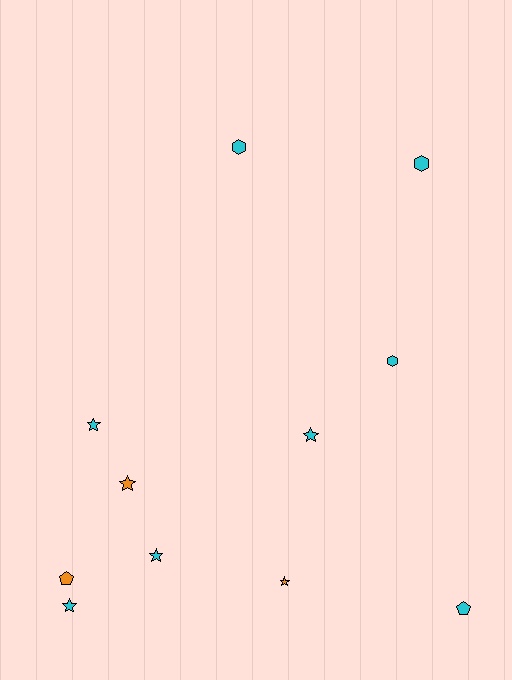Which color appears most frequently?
Cyan, with 8 objects.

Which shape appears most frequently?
Star, with 6 objects.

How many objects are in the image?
There are 11 objects.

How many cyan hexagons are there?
There are 3 cyan hexagons.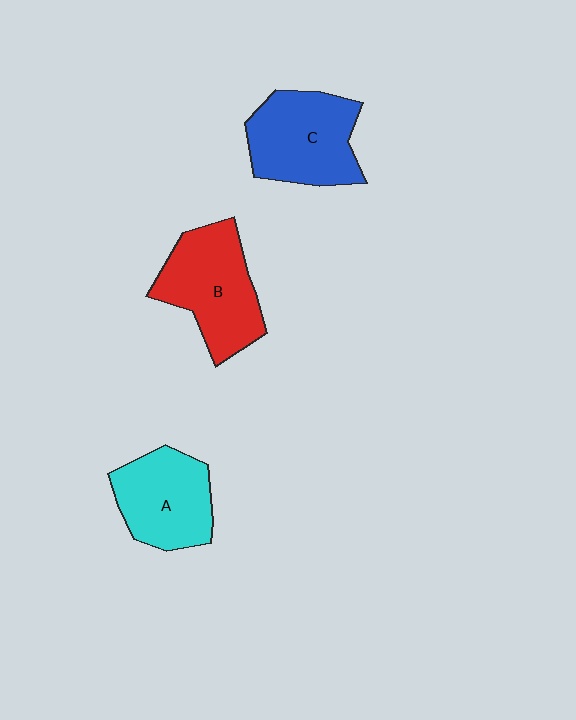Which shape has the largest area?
Shape B (red).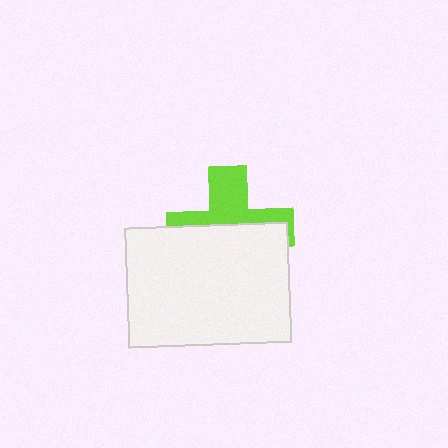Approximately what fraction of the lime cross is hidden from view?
Roughly 57% of the lime cross is hidden behind the white rectangle.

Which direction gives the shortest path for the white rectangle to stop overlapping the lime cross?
Moving down gives the shortest separation.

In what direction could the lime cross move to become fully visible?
The lime cross could move up. That would shift it out from behind the white rectangle entirely.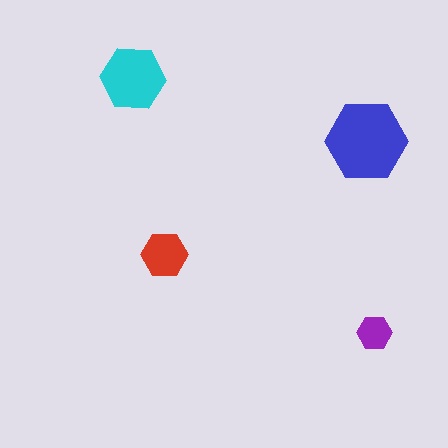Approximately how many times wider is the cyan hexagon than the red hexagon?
About 1.5 times wider.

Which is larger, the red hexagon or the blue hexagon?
The blue one.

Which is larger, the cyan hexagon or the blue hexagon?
The blue one.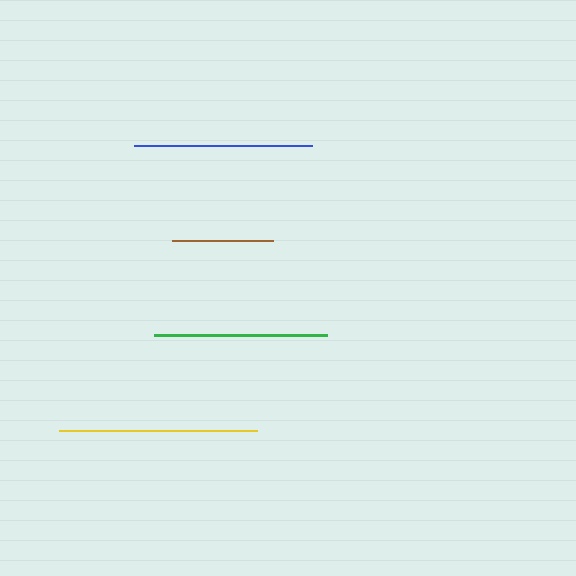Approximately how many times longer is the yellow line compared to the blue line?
The yellow line is approximately 1.1 times the length of the blue line.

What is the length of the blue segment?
The blue segment is approximately 179 pixels long.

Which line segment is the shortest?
The brown line is the shortest at approximately 101 pixels.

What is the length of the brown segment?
The brown segment is approximately 101 pixels long.